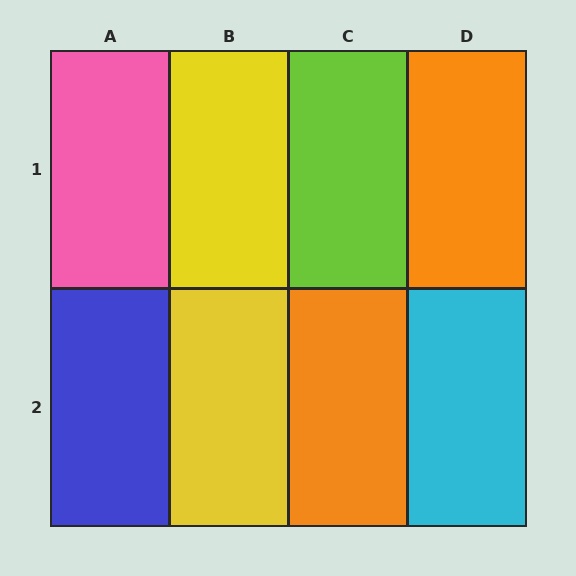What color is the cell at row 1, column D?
Orange.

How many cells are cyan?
1 cell is cyan.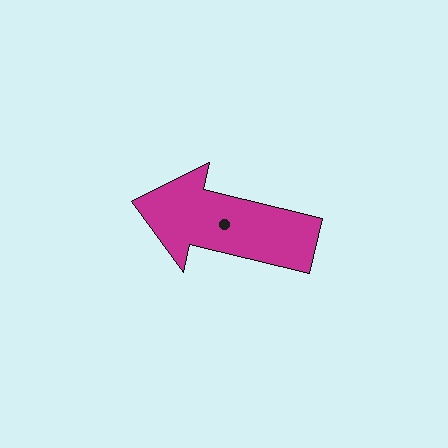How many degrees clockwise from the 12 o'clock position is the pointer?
Approximately 284 degrees.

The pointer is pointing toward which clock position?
Roughly 9 o'clock.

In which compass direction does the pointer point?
West.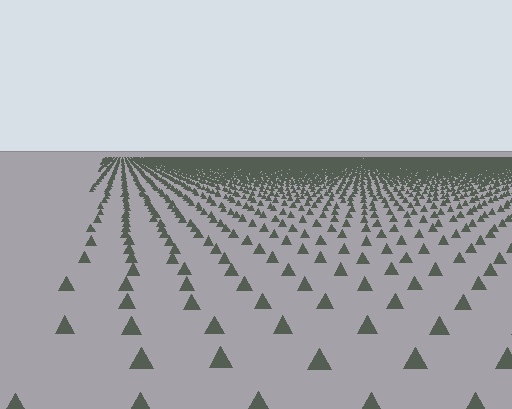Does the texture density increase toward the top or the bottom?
Density increases toward the top.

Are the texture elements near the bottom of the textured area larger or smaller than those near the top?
Larger. Near the bottom, elements are closer to the viewer and appear at a bigger on-screen size.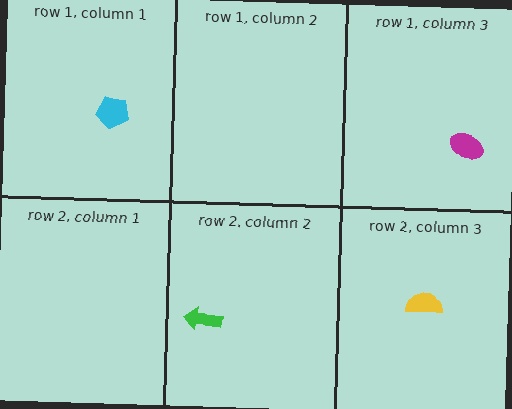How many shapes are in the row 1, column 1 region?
1.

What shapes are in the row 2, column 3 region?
The yellow semicircle.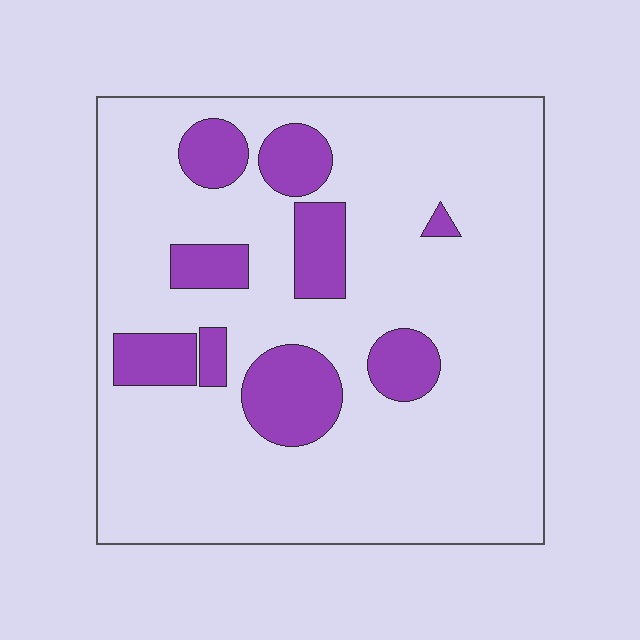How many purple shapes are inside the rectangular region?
9.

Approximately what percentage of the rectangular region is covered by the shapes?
Approximately 20%.